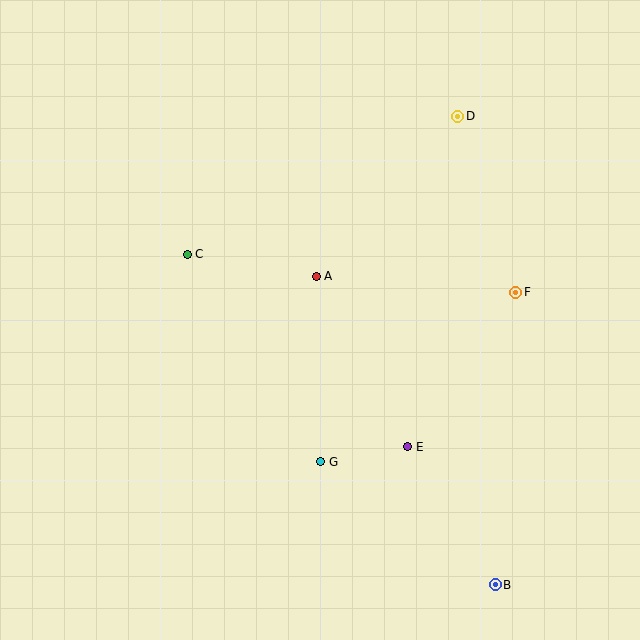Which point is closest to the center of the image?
Point A at (316, 276) is closest to the center.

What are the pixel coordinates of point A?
Point A is at (316, 276).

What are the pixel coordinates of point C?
Point C is at (187, 254).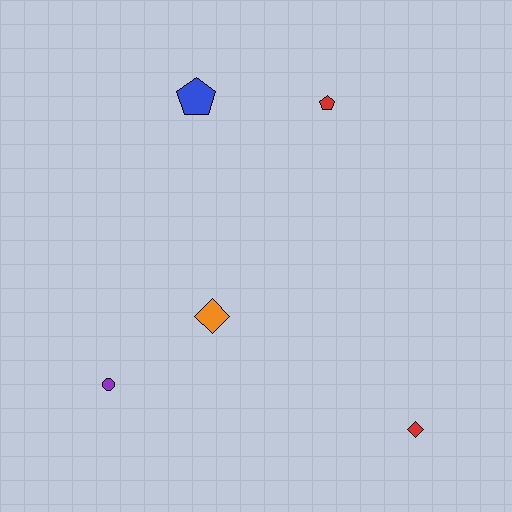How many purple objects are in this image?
There is 1 purple object.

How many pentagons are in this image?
There are 2 pentagons.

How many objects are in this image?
There are 5 objects.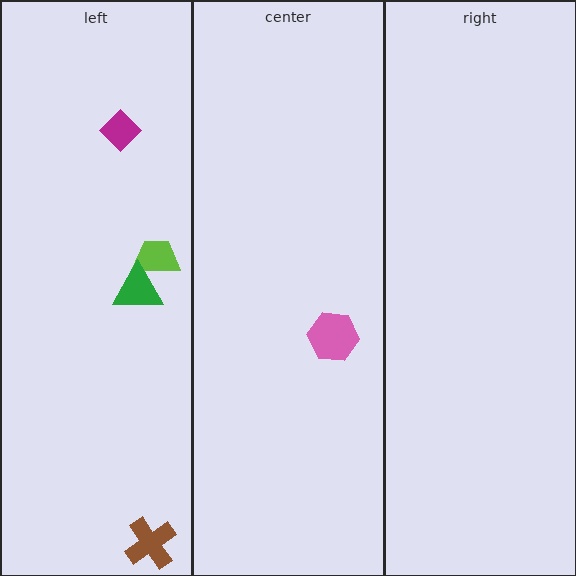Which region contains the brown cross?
The left region.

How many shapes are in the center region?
1.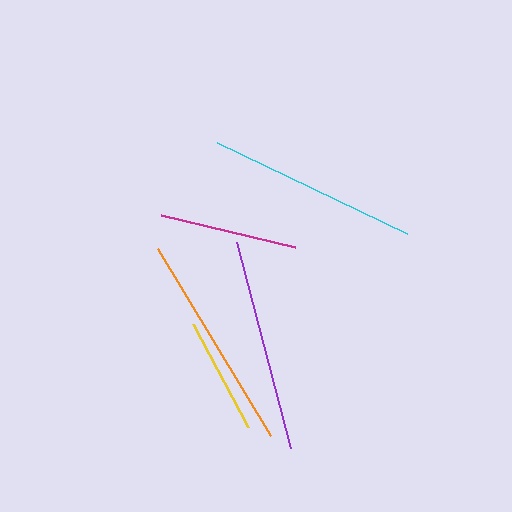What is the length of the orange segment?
The orange segment is approximately 218 pixels long.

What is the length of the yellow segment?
The yellow segment is approximately 116 pixels long.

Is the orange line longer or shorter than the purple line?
The orange line is longer than the purple line.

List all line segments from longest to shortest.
From longest to shortest: orange, purple, cyan, magenta, yellow.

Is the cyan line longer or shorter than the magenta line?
The cyan line is longer than the magenta line.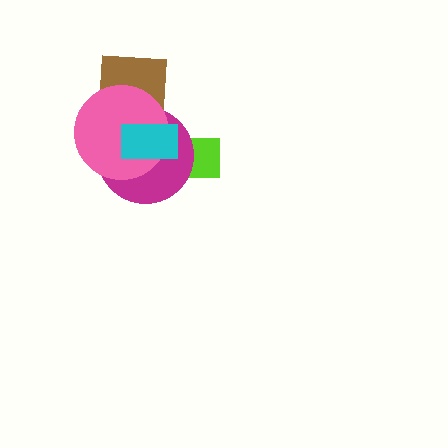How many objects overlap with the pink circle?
4 objects overlap with the pink circle.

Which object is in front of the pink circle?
The cyan rectangle is in front of the pink circle.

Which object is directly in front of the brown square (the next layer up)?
The magenta circle is directly in front of the brown square.